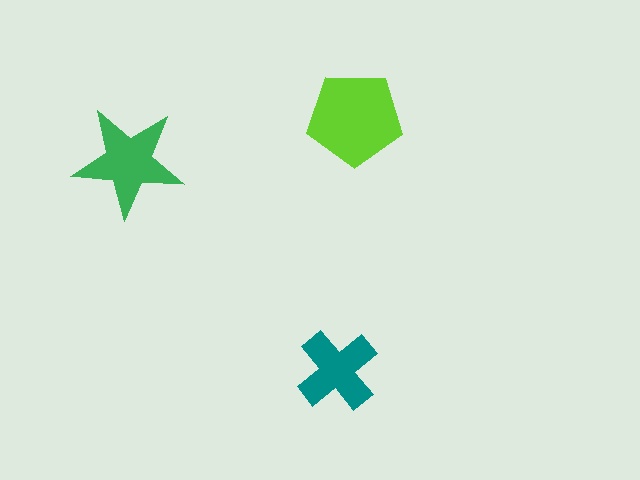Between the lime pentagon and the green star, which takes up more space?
The lime pentagon.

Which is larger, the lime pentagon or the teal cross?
The lime pentagon.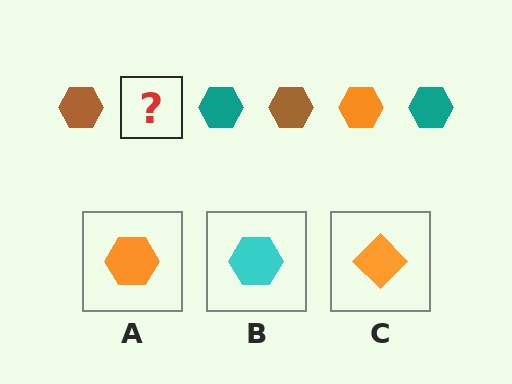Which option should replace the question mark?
Option A.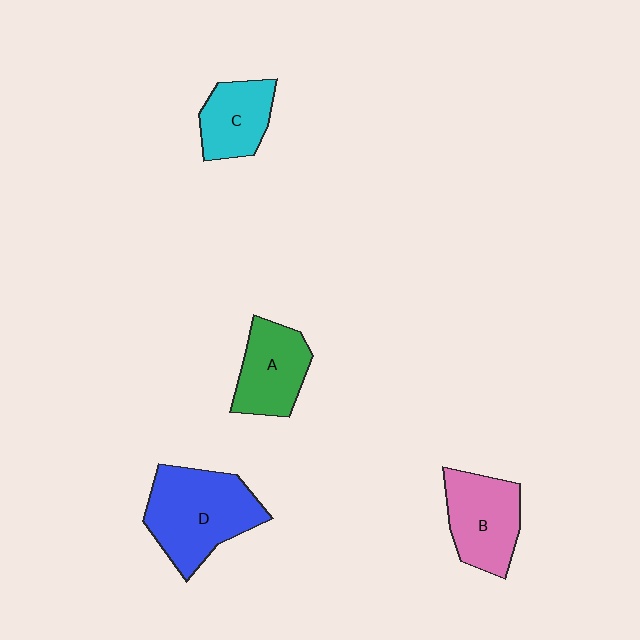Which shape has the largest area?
Shape D (blue).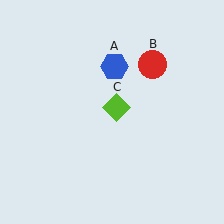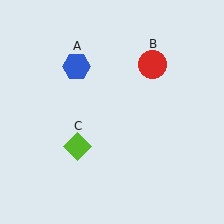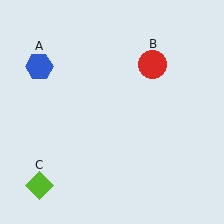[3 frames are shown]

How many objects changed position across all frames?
2 objects changed position: blue hexagon (object A), lime diamond (object C).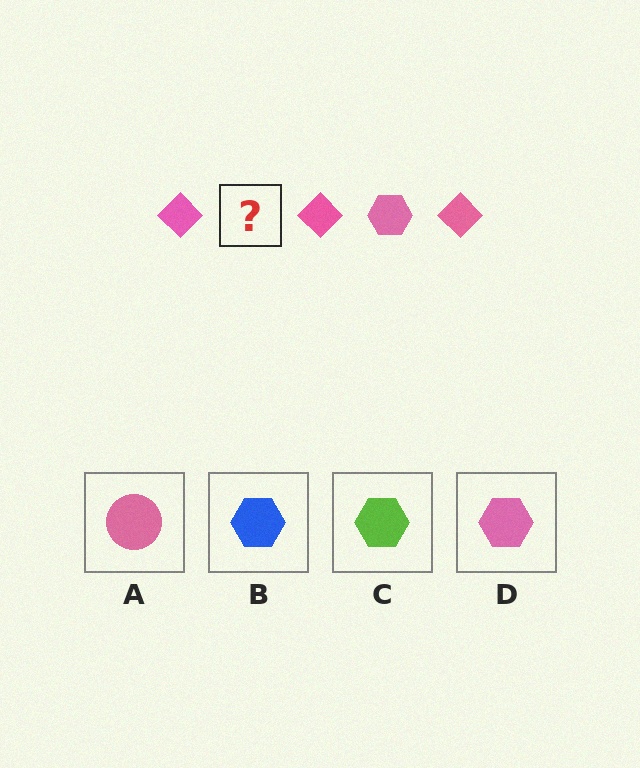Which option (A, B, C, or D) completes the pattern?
D.